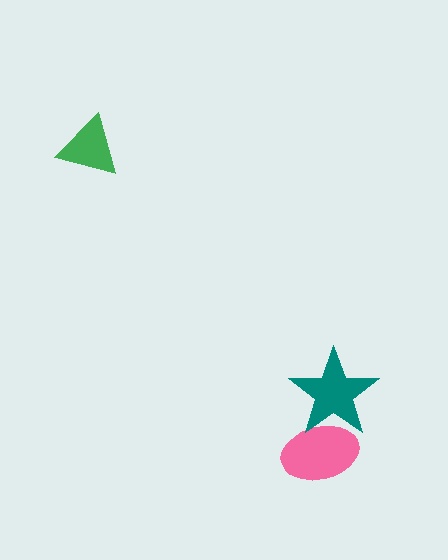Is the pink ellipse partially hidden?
Yes, it is partially covered by another shape.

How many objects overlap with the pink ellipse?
1 object overlaps with the pink ellipse.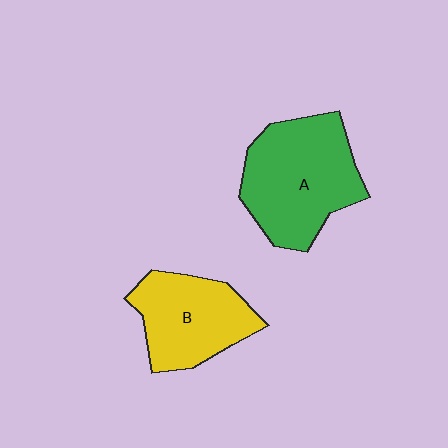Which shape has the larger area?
Shape A (green).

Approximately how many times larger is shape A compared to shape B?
Approximately 1.3 times.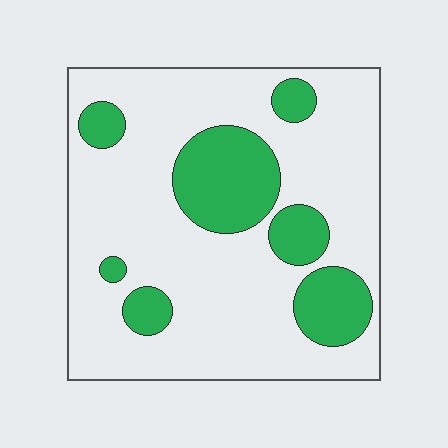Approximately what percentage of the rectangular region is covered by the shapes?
Approximately 25%.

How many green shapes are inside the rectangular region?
7.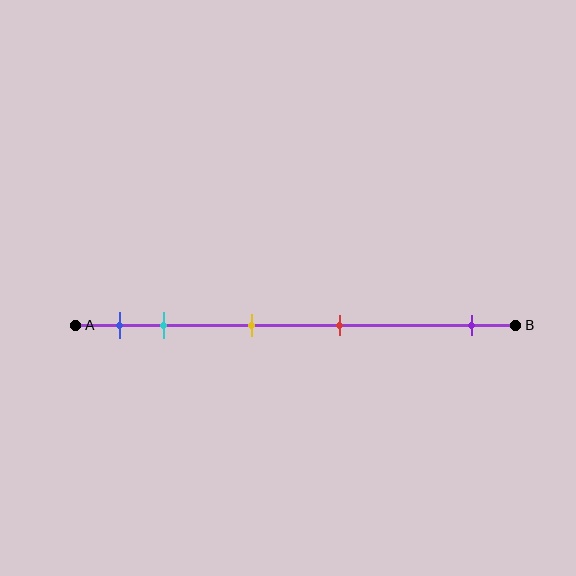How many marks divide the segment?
There are 5 marks dividing the segment.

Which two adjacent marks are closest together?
The blue and cyan marks are the closest adjacent pair.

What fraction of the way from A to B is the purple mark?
The purple mark is approximately 90% (0.9) of the way from A to B.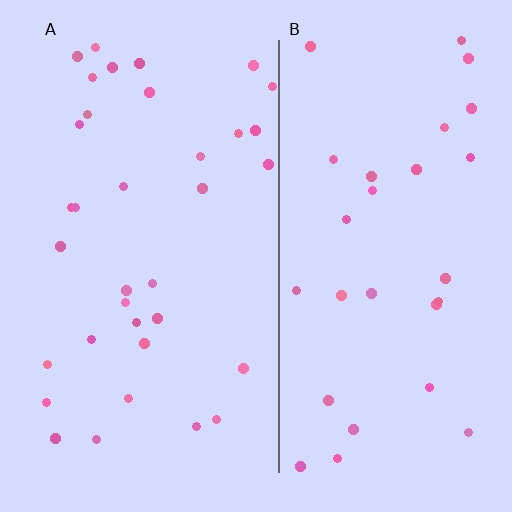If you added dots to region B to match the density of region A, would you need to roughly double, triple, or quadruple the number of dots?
Approximately double.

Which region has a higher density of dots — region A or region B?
A (the left).